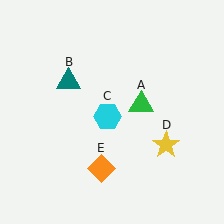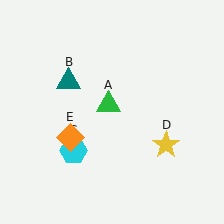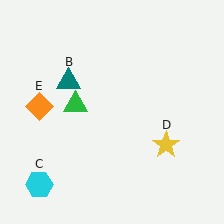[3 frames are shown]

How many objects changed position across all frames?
3 objects changed position: green triangle (object A), cyan hexagon (object C), orange diamond (object E).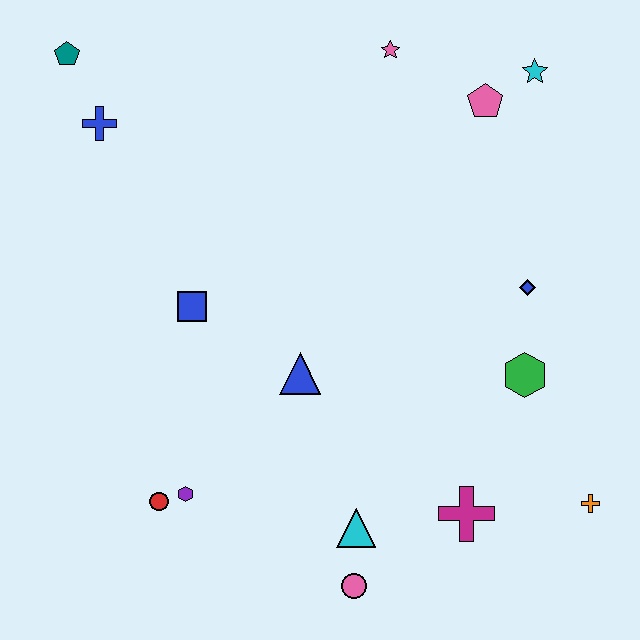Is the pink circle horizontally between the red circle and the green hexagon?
Yes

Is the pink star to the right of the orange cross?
No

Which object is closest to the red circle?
The purple hexagon is closest to the red circle.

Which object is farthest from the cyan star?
The red circle is farthest from the cyan star.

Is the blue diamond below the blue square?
No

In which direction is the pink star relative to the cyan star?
The pink star is to the left of the cyan star.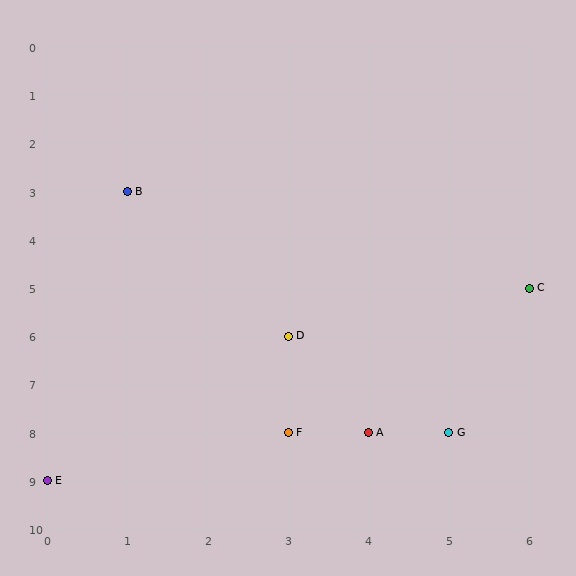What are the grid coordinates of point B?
Point B is at grid coordinates (1, 3).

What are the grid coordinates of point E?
Point E is at grid coordinates (0, 9).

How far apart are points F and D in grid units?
Points F and D are 2 rows apart.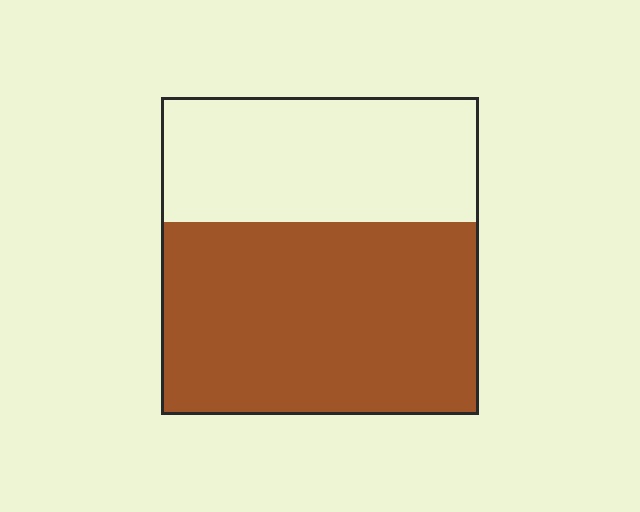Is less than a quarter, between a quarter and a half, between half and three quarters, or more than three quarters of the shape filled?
Between half and three quarters.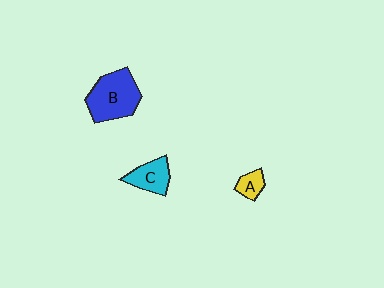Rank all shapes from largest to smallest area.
From largest to smallest: B (blue), C (cyan), A (yellow).